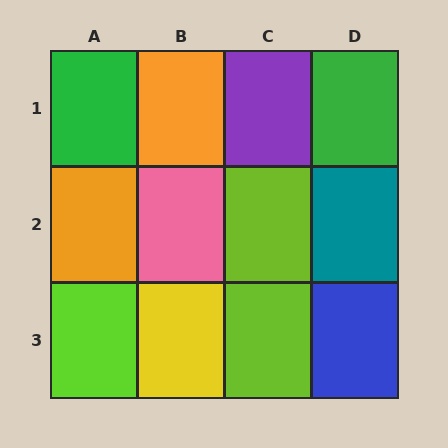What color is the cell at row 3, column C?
Lime.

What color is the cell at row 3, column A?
Lime.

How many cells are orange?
2 cells are orange.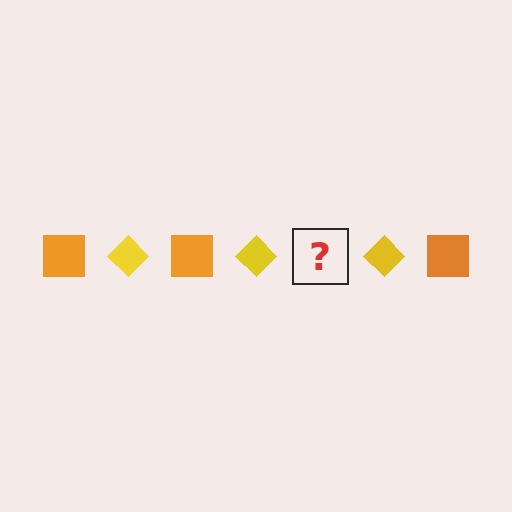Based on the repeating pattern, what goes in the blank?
The blank should be an orange square.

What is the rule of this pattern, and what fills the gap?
The rule is that the pattern alternates between orange square and yellow diamond. The gap should be filled with an orange square.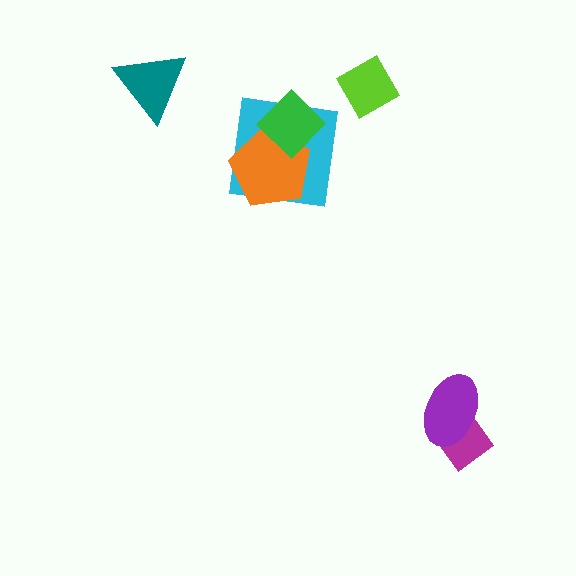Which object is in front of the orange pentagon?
The green diamond is in front of the orange pentagon.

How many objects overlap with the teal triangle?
0 objects overlap with the teal triangle.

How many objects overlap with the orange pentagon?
2 objects overlap with the orange pentagon.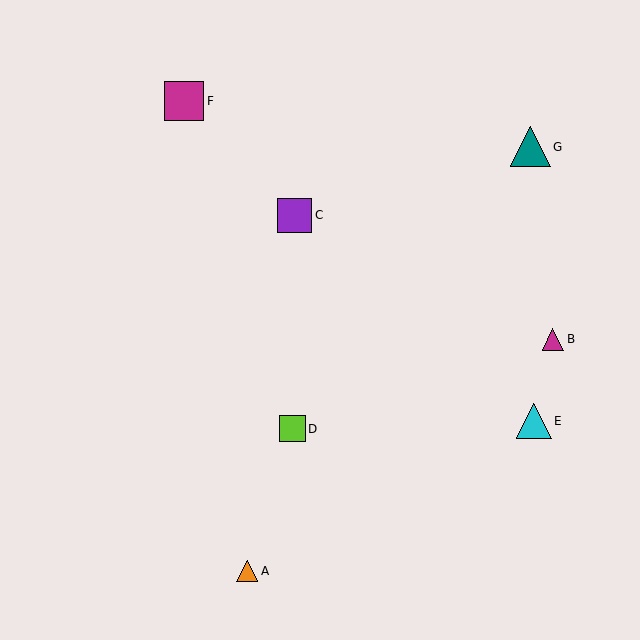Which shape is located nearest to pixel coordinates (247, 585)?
The orange triangle (labeled A) at (247, 571) is nearest to that location.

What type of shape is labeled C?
Shape C is a purple square.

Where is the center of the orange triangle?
The center of the orange triangle is at (247, 571).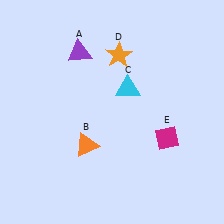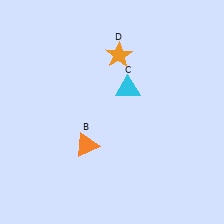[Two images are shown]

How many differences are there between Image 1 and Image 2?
There are 2 differences between the two images.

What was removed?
The purple triangle (A), the magenta diamond (E) were removed in Image 2.